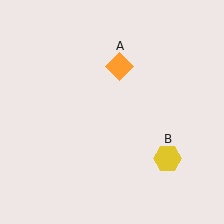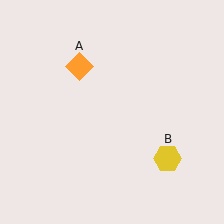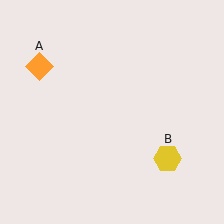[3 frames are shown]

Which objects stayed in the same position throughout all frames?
Yellow hexagon (object B) remained stationary.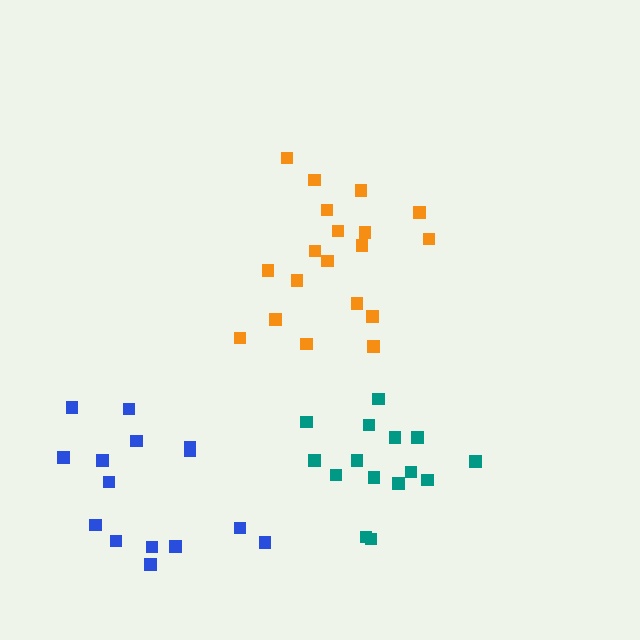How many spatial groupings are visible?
There are 3 spatial groupings.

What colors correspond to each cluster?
The clusters are colored: teal, orange, blue.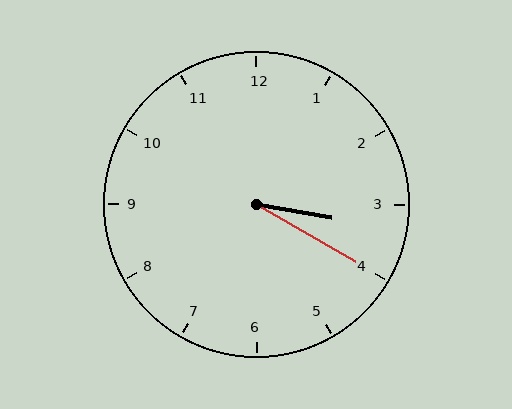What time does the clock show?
3:20.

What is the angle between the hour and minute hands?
Approximately 20 degrees.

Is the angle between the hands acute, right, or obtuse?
It is acute.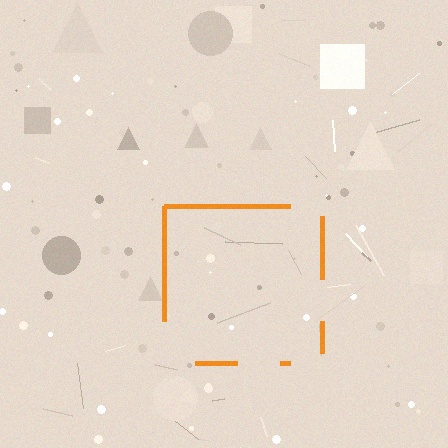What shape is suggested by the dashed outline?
The dashed outline suggests a square.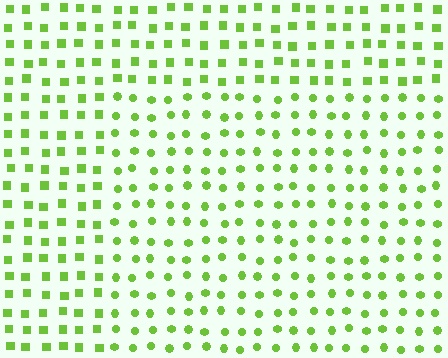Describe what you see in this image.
The image is filled with small lime elements arranged in a uniform grid. A rectangle-shaped region contains circles, while the surrounding area contains squares. The boundary is defined purely by the change in element shape.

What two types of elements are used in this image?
The image uses circles inside the rectangle region and squares outside it.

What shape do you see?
I see a rectangle.